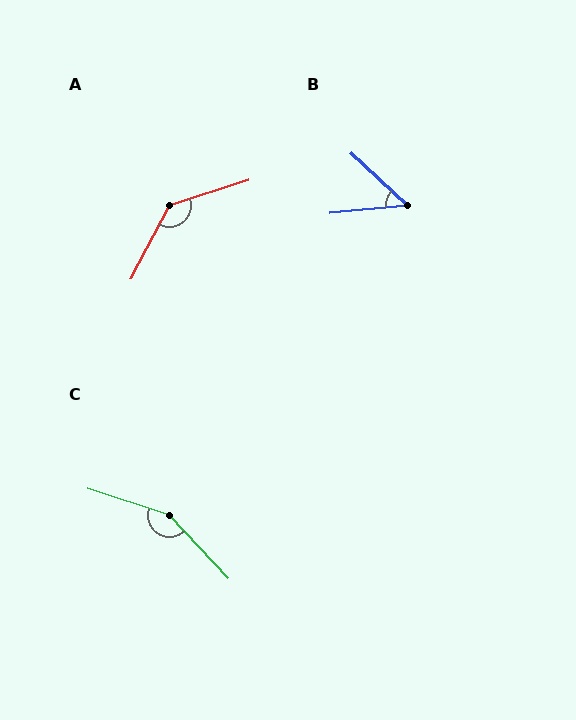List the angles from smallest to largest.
B (48°), A (135°), C (151°).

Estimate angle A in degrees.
Approximately 135 degrees.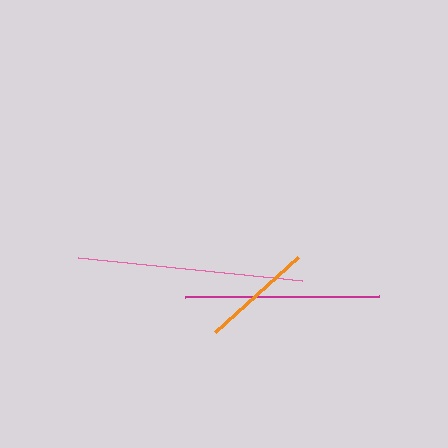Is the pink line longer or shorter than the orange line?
The pink line is longer than the orange line.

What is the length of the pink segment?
The pink segment is approximately 225 pixels long.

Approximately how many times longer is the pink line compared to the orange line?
The pink line is approximately 2.0 times the length of the orange line.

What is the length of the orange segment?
The orange segment is approximately 113 pixels long.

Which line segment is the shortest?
The orange line is the shortest at approximately 113 pixels.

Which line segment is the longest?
The pink line is the longest at approximately 225 pixels.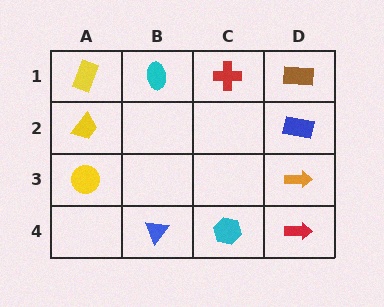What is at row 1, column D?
A brown rectangle.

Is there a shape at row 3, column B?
No, that cell is empty.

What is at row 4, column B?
A blue triangle.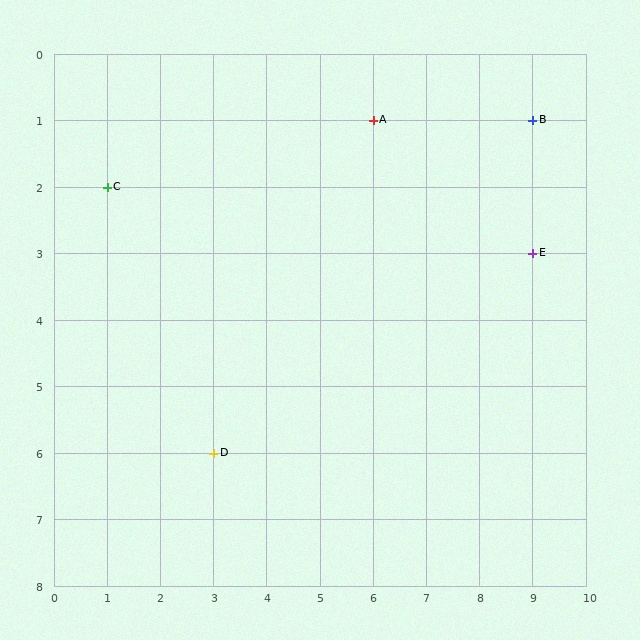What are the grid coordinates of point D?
Point D is at grid coordinates (3, 6).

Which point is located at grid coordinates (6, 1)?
Point A is at (6, 1).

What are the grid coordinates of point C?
Point C is at grid coordinates (1, 2).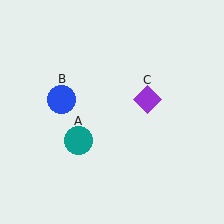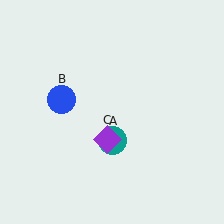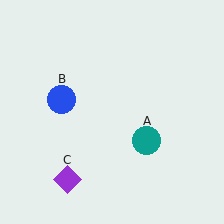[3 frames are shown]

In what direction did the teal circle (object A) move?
The teal circle (object A) moved right.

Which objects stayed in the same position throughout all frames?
Blue circle (object B) remained stationary.